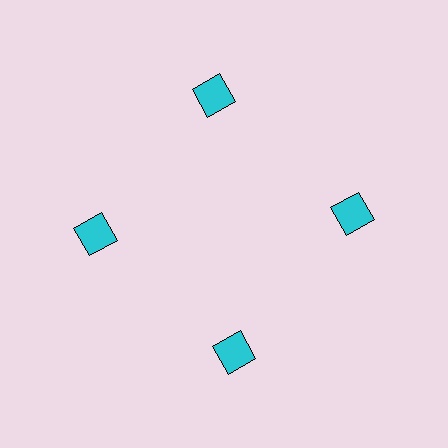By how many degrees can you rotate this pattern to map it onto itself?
The pattern maps onto itself every 90 degrees of rotation.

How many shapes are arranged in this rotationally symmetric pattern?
There are 4 shapes, arranged in 4 groups of 1.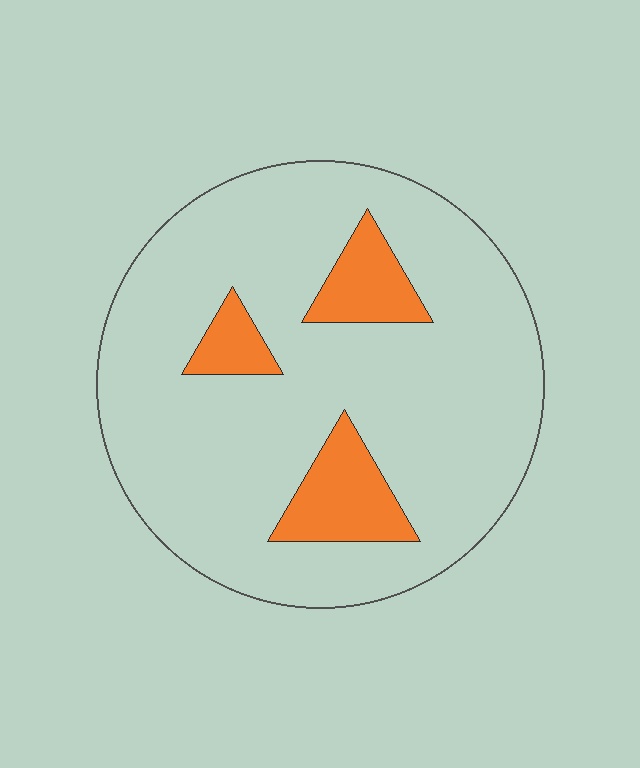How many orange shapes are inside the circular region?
3.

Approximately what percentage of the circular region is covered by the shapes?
Approximately 15%.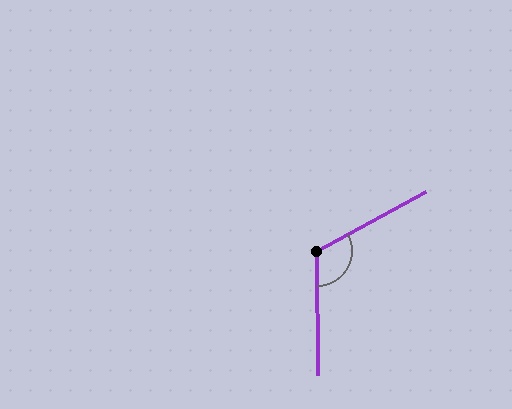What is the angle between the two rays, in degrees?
Approximately 118 degrees.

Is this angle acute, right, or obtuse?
It is obtuse.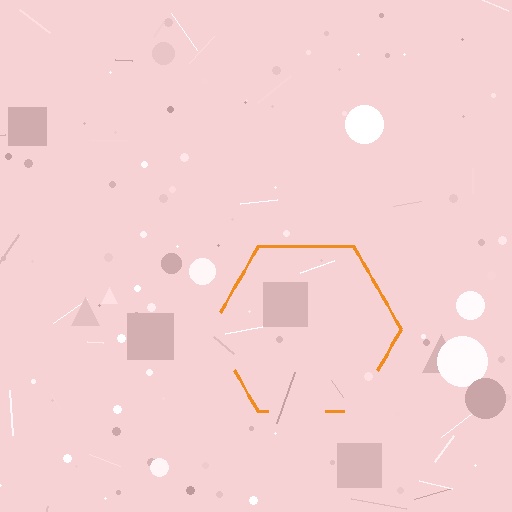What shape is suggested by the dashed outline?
The dashed outline suggests a hexagon.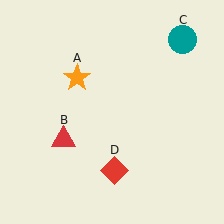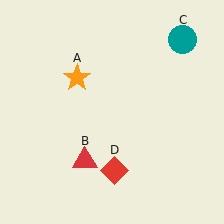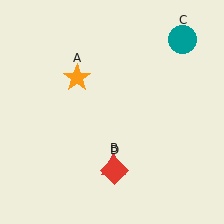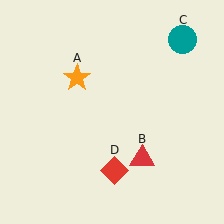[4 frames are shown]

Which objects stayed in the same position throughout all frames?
Orange star (object A) and teal circle (object C) and red diamond (object D) remained stationary.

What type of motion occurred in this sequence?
The red triangle (object B) rotated counterclockwise around the center of the scene.